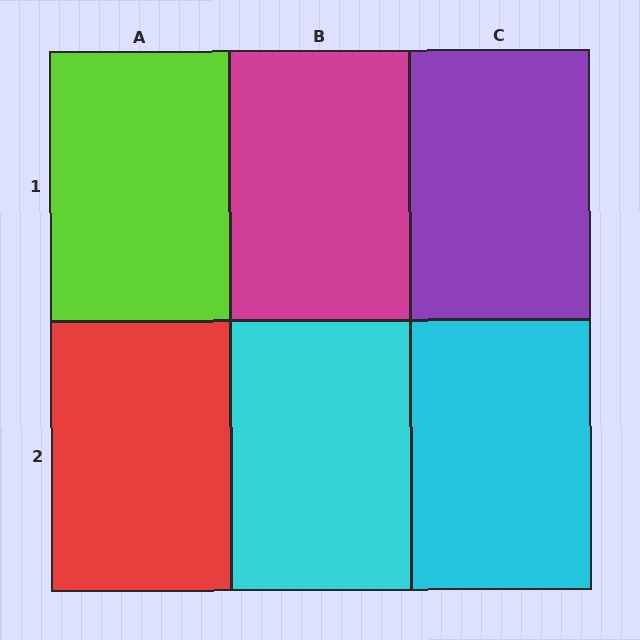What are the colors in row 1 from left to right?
Lime, magenta, purple.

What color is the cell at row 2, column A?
Red.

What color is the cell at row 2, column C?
Cyan.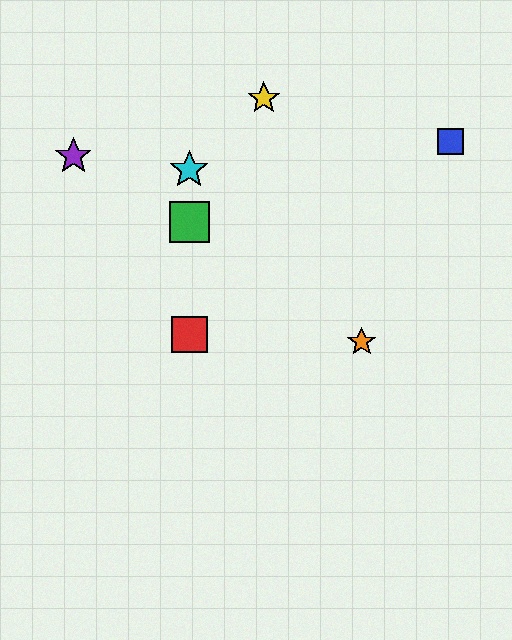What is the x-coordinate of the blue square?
The blue square is at x≈450.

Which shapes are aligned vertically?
The red square, the green square, the cyan star are aligned vertically.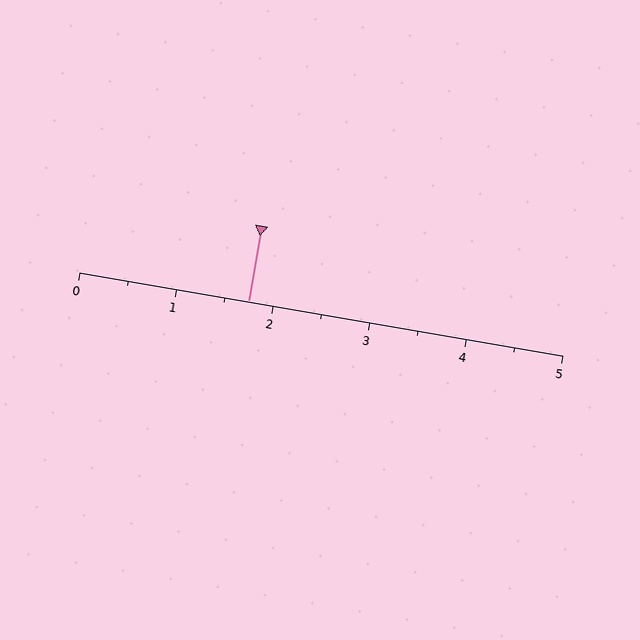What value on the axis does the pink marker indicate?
The marker indicates approximately 1.8.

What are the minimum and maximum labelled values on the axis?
The axis runs from 0 to 5.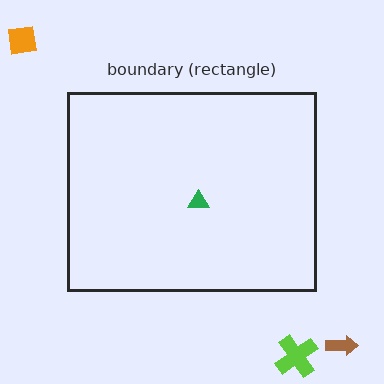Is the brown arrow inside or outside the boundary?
Outside.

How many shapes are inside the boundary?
1 inside, 3 outside.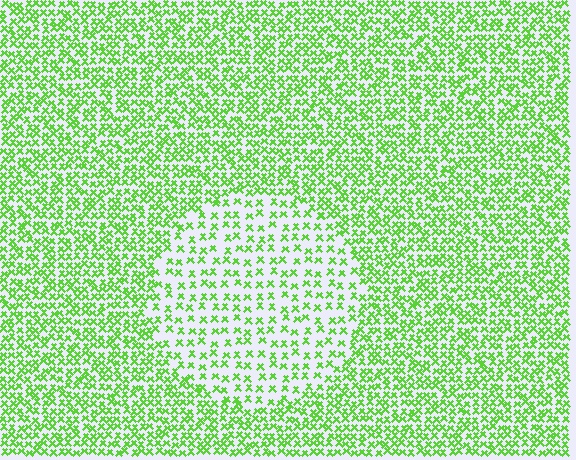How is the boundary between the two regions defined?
The boundary is defined by a change in element density (approximately 2.0x ratio). All elements are the same color, size, and shape.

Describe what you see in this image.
The image contains small lime elements arranged at two different densities. A circle-shaped region is visible where the elements are less densely packed than the surrounding area.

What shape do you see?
I see a circle.